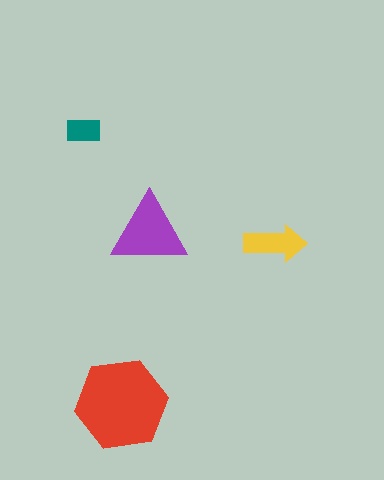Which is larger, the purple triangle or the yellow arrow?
The purple triangle.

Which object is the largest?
The red hexagon.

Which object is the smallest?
The teal rectangle.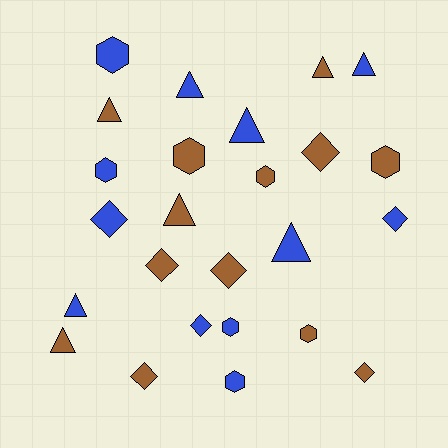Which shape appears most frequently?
Triangle, with 9 objects.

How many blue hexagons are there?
There are 4 blue hexagons.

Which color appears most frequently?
Brown, with 13 objects.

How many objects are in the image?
There are 25 objects.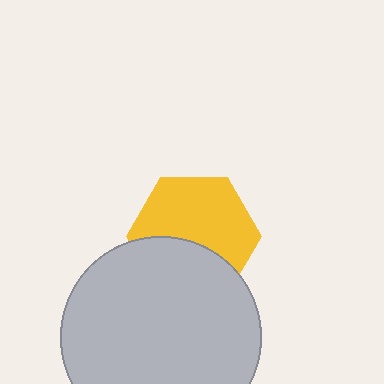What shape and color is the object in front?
The object in front is a light gray circle.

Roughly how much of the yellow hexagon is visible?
About half of it is visible (roughly 61%).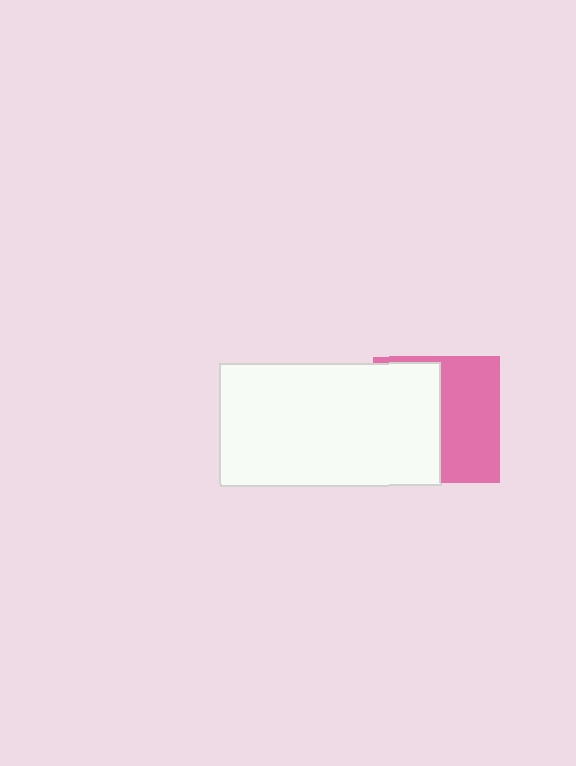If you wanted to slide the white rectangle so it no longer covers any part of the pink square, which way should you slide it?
Slide it left — that is the most direct way to separate the two shapes.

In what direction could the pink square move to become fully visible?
The pink square could move right. That would shift it out from behind the white rectangle entirely.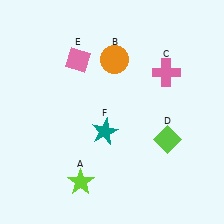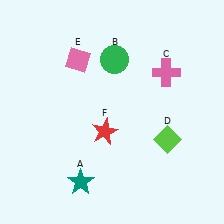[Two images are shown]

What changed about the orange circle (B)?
In Image 1, B is orange. In Image 2, it changed to green.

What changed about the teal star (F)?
In Image 1, F is teal. In Image 2, it changed to red.